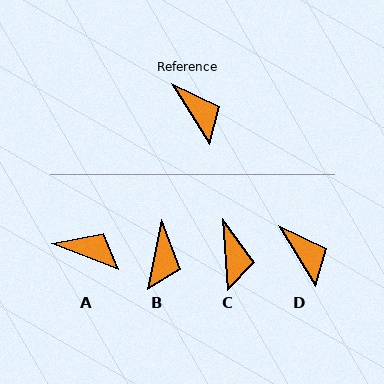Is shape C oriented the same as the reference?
No, it is off by about 27 degrees.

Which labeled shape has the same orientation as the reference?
D.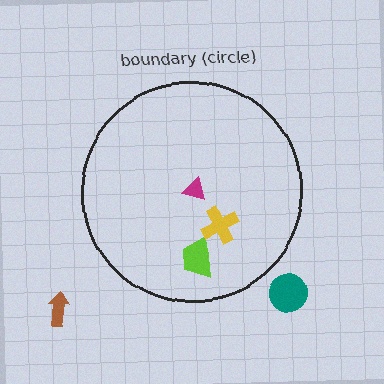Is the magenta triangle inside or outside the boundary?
Inside.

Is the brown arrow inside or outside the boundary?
Outside.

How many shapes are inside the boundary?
3 inside, 2 outside.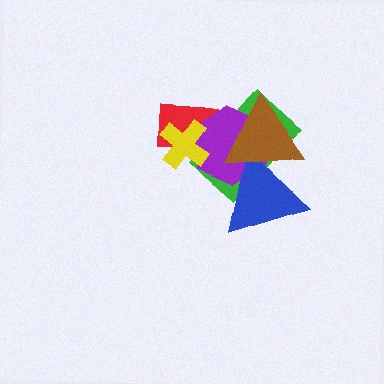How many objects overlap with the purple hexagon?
5 objects overlap with the purple hexagon.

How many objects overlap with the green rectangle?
5 objects overlap with the green rectangle.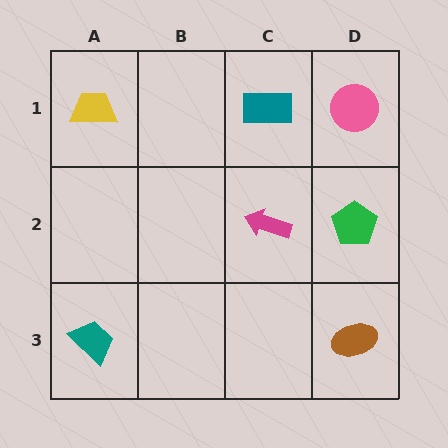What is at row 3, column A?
A teal trapezoid.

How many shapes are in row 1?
3 shapes.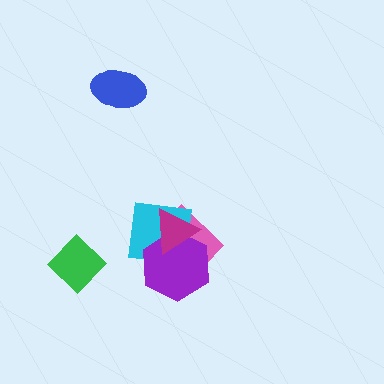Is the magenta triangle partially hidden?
No, no other shape covers it.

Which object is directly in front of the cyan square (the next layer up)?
The purple hexagon is directly in front of the cyan square.